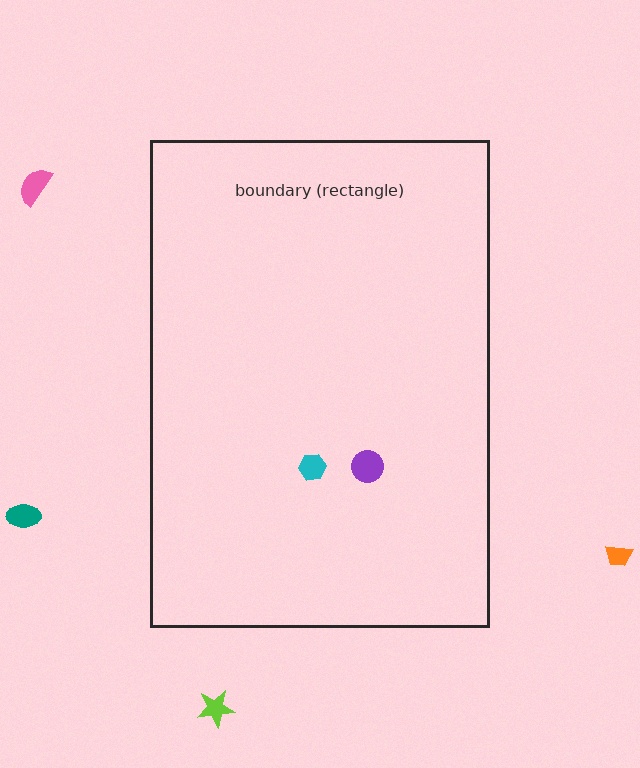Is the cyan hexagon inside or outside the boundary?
Inside.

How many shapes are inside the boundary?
2 inside, 4 outside.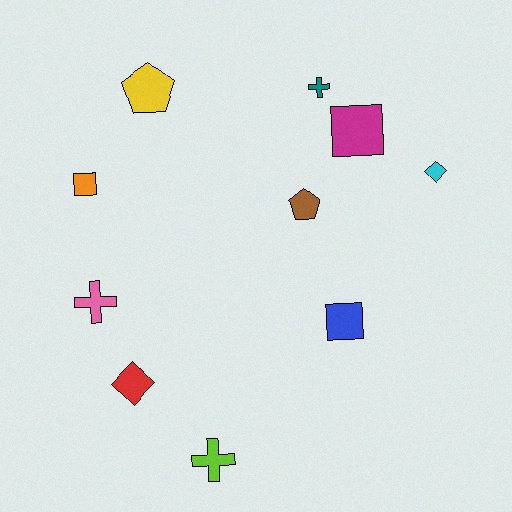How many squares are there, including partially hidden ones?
There are 3 squares.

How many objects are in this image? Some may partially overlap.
There are 10 objects.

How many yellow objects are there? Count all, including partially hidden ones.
There is 1 yellow object.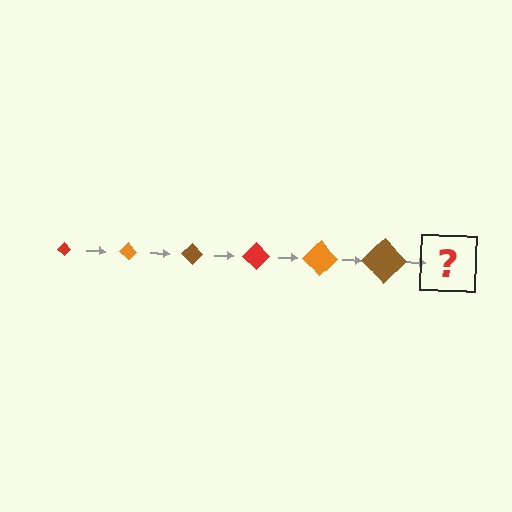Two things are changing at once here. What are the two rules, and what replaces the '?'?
The two rules are that the diamond grows larger each step and the color cycles through red, orange, and brown. The '?' should be a red diamond, larger than the previous one.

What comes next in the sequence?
The next element should be a red diamond, larger than the previous one.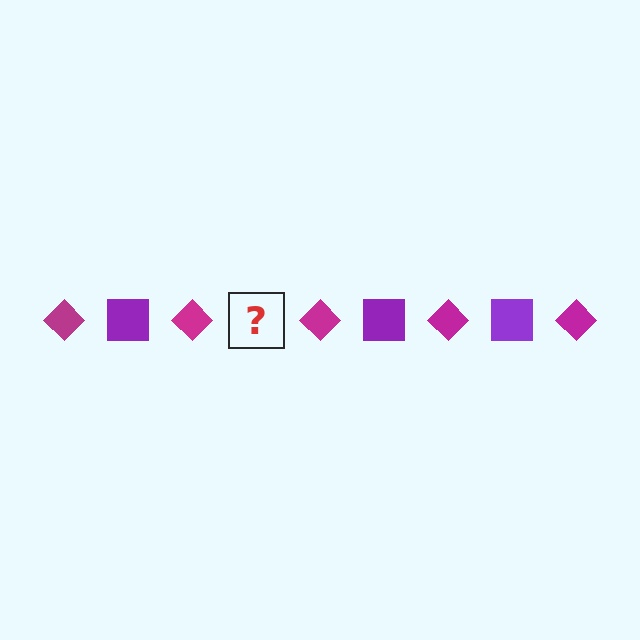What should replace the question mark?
The question mark should be replaced with a purple square.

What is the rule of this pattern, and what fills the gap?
The rule is that the pattern alternates between magenta diamond and purple square. The gap should be filled with a purple square.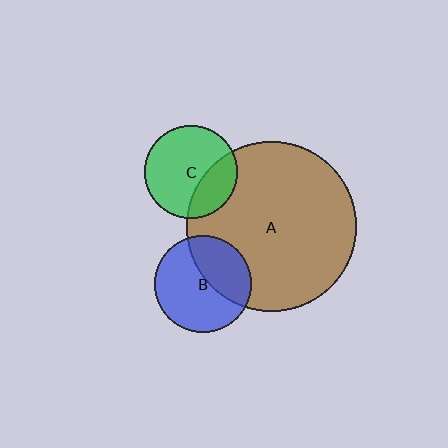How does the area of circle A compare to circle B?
Approximately 3.1 times.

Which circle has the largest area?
Circle A (brown).